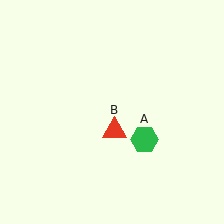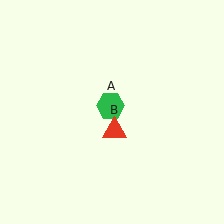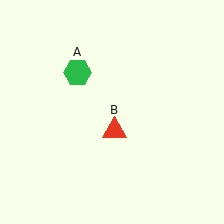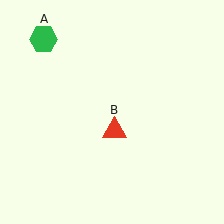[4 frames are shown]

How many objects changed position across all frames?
1 object changed position: green hexagon (object A).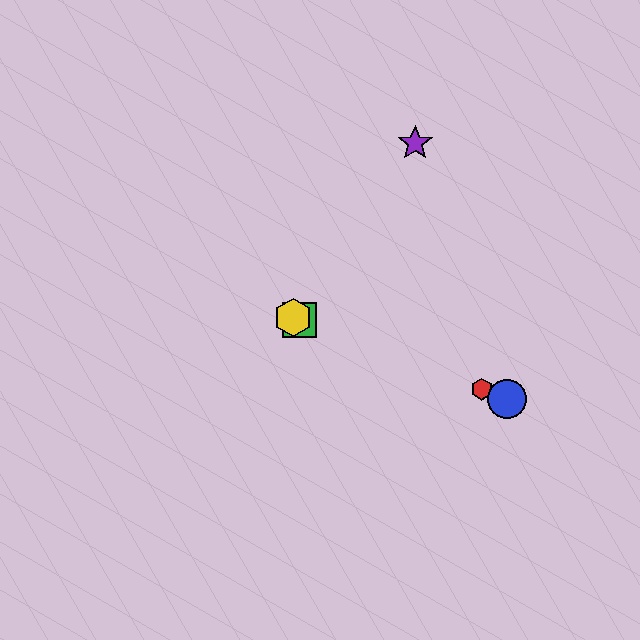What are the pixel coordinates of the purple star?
The purple star is at (415, 143).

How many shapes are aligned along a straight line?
4 shapes (the red hexagon, the blue circle, the green square, the yellow hexagon) are aligned along a straight line.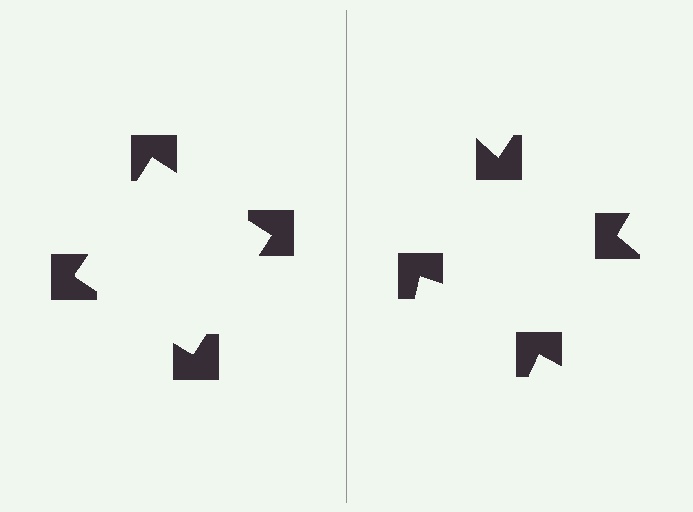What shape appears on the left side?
An illusory square.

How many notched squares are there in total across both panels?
8 — 4 on each side.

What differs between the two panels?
The notched squares are positioned identically on both sides; only the wedge orientations differ. On the left they align to a square; on the right they are misaligned.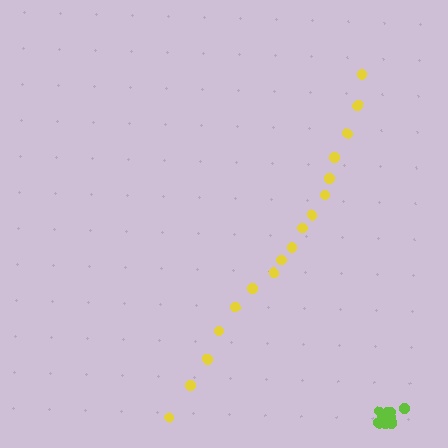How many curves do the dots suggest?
There are 2 distinct paths.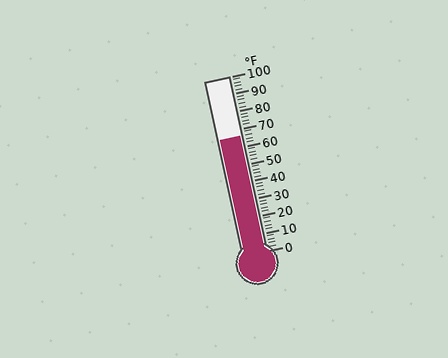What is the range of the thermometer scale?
The thermometer scale ranges from 0°F to 100°F.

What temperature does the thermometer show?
The thermometer shows approximately 66°F.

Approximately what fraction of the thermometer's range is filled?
The thermometer is filled to approximately 65% of its range.